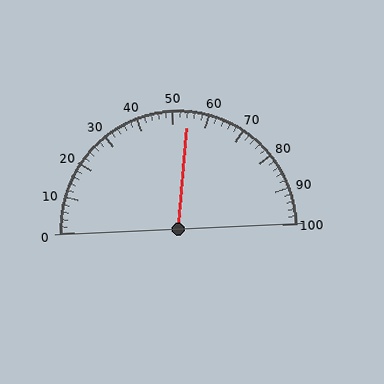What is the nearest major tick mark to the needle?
The nearest major tick mark is 50.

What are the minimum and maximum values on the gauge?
The gauge ranges from 0 to 100.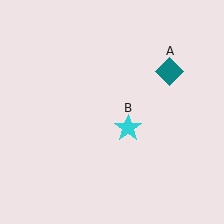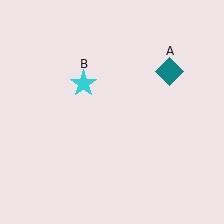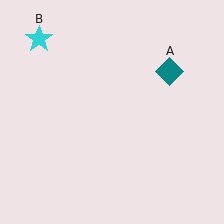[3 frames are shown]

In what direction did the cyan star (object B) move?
The cyan star (object B) moved up and to the left.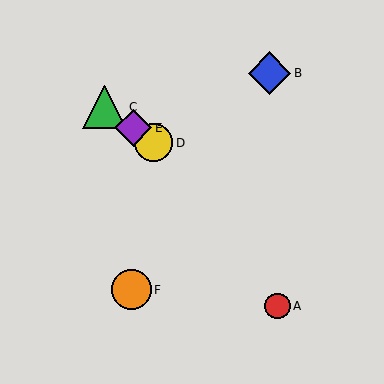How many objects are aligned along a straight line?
3 objects (C, D, E) are aligned along a straight line.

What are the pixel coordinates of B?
Object B is at (270, 73).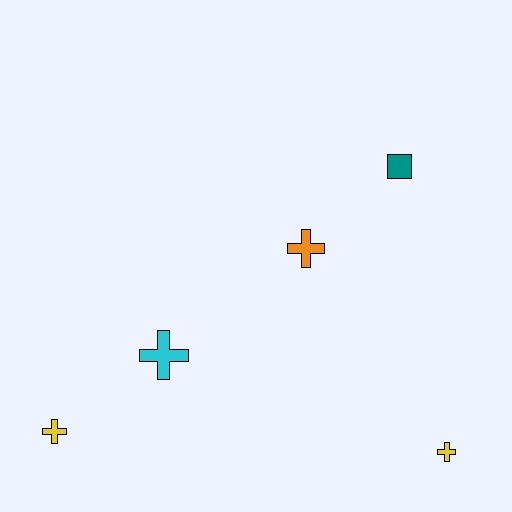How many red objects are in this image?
There are no red objects.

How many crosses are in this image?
There are 4 crosses.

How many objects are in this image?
There are 5 objects.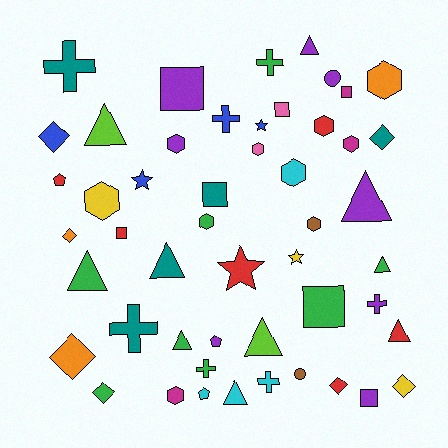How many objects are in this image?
There are 50 objects.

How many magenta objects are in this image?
There are 3 magenta objects.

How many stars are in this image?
There are 4 stars.